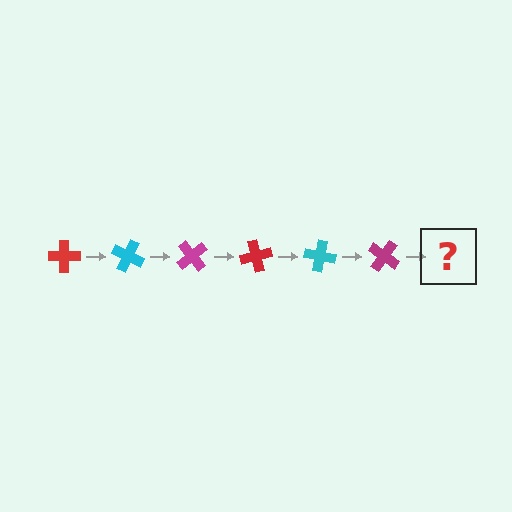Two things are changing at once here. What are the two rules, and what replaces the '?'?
The two rules are that it rotates 25 degrees each step and the color cycles through red, cyan, and magenta. The '?' should be a red cross, rotated 150 degrees from the start.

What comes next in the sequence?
The next element should be a red cross, rotated 150 degrees from the start.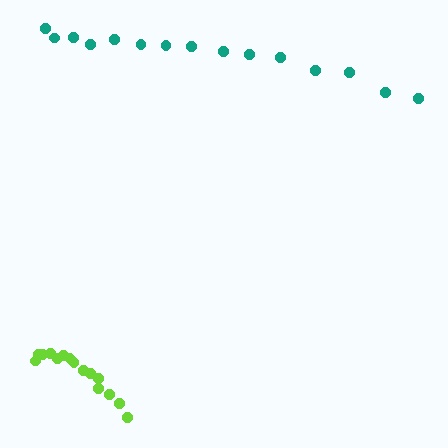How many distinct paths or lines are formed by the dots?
There are 2 distinct paths.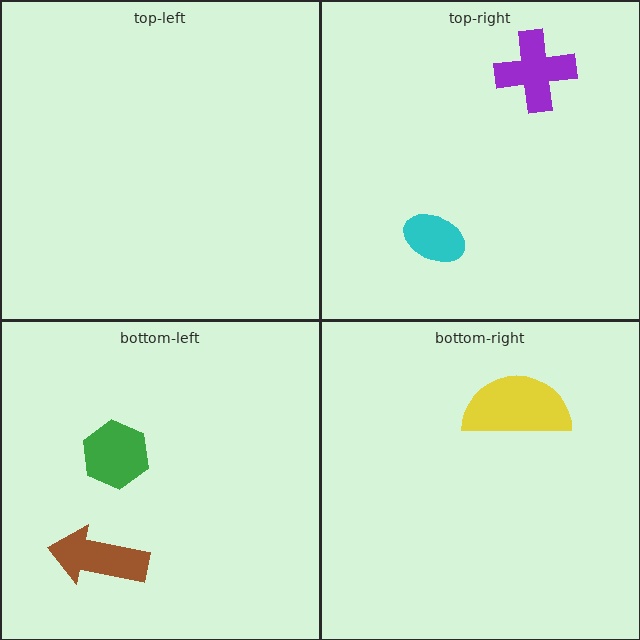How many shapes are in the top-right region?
2.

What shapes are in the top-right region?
The cyan ellipse, the purple cross.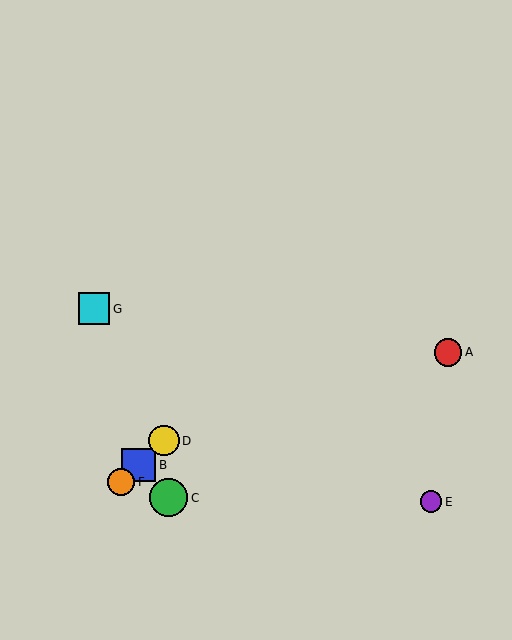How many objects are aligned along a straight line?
3 objects (B, D, F) are aligned along a straight line.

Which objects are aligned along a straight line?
Objects B, D, F are aligned along a straight line.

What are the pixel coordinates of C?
Object C is at (169, 498).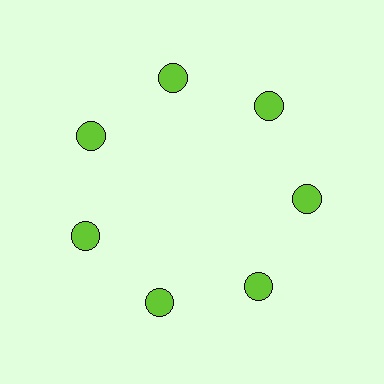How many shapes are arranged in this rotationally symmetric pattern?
There are 7 shapes, arranged in 7 groups of 1.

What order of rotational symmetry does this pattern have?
This pattern has 7-fold rotational symmetry.